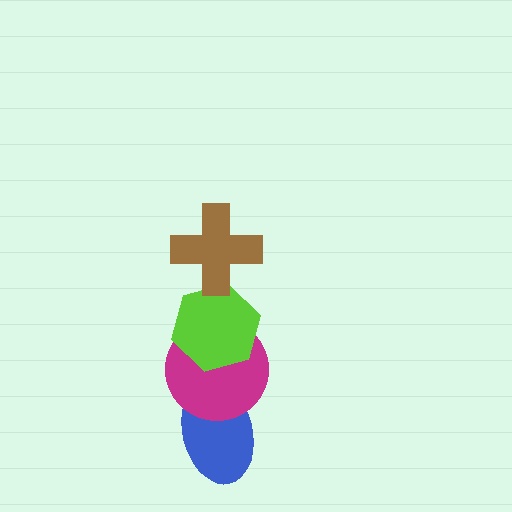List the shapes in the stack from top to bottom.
From top to bottom: the brown cross, the lime hexagon, the magenta circle, the blue ellipse.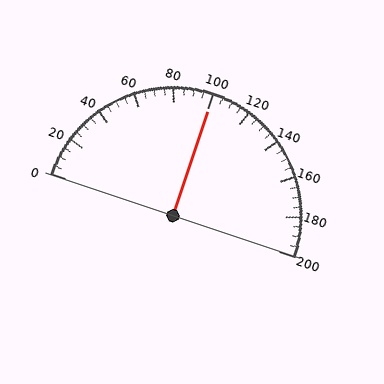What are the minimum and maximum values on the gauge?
The gauge ranges from 0 to 200.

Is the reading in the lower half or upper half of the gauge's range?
The reading is in the upper half of the range (0 to 200).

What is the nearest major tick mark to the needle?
The nearest major tick mark is 100.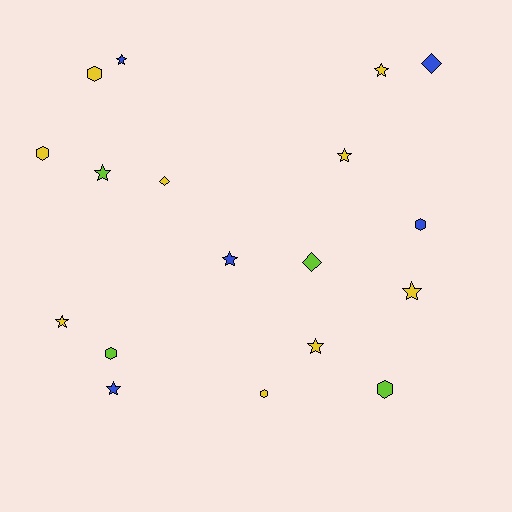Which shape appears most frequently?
Star, with 9 objects.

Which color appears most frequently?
Yellow, with 9 objects.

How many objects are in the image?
There are 18 objects.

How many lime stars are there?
There is 1 lime star.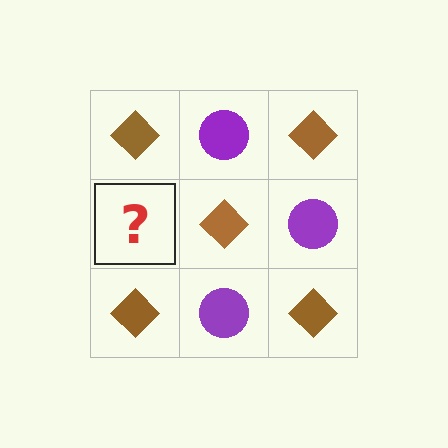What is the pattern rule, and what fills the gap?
The rule is that it alternates brown diamond and purple circle in a checkerboard pattern. The gap should be filled with a purple circle.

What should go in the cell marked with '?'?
The missing cell should contain a purple circle.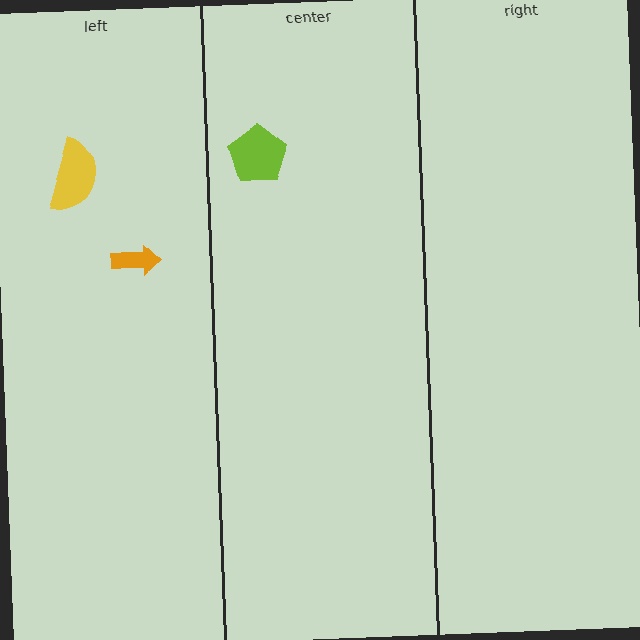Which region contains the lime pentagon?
The center region.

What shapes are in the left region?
The yellow semicircle, the orange arrow.